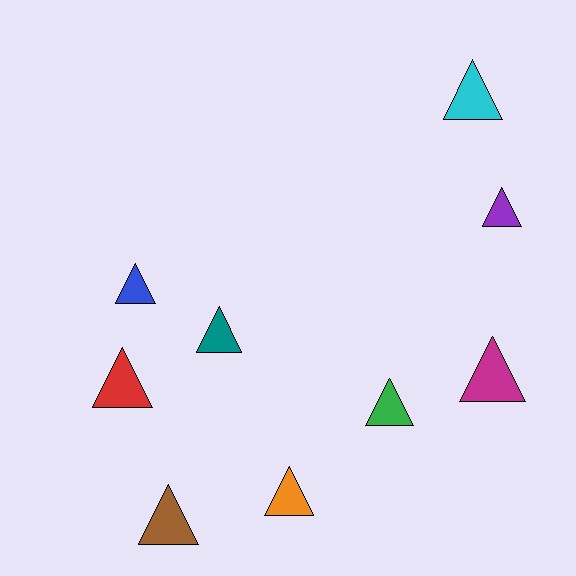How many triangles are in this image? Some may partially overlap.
There are 9 triangles.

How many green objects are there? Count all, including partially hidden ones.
There is 1 green object.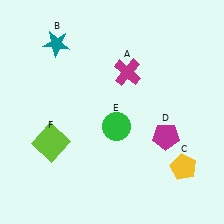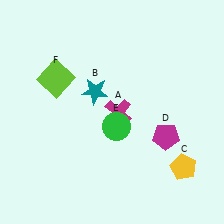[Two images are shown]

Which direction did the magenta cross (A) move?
The magenta cross (A) moved down.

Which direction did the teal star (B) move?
The teal star (B) moved down.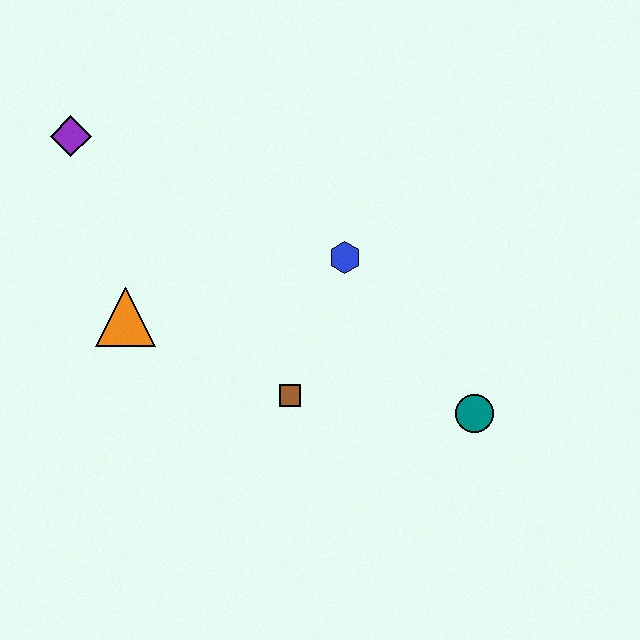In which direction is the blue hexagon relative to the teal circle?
The blue hexagon is above the teal circle.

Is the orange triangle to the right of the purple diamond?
Yes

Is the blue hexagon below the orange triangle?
No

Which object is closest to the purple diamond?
The orange triangle is closest to the purple diamond.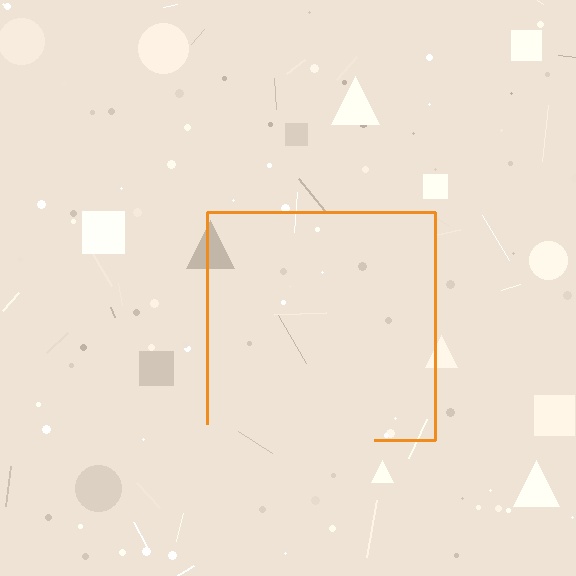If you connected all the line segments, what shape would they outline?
They would outline a square.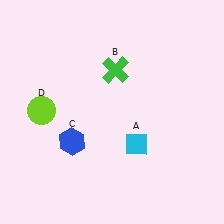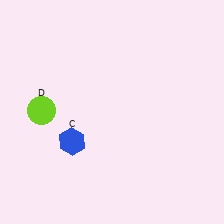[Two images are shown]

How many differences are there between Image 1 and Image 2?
There are 2 differences between the two images.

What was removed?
The green cross (B), the cyan diamond (A) were removed in Image 2.